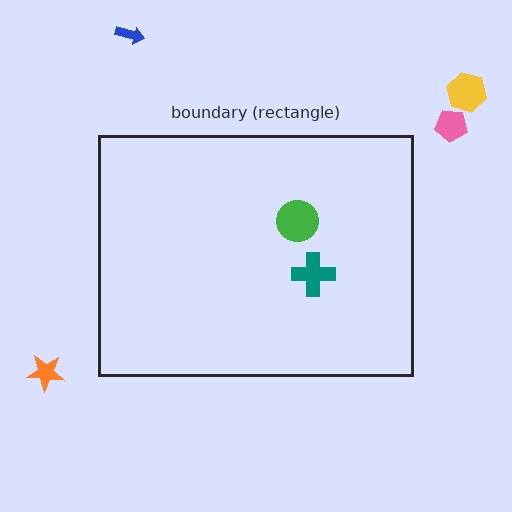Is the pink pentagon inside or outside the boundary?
Outside.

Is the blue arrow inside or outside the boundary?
Outside.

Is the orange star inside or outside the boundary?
Outside.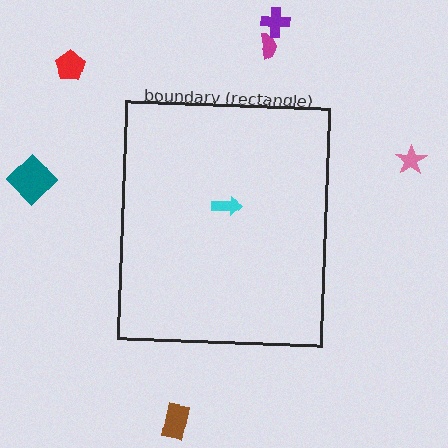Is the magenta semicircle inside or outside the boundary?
Outside.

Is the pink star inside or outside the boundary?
Outside.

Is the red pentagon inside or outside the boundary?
Outside.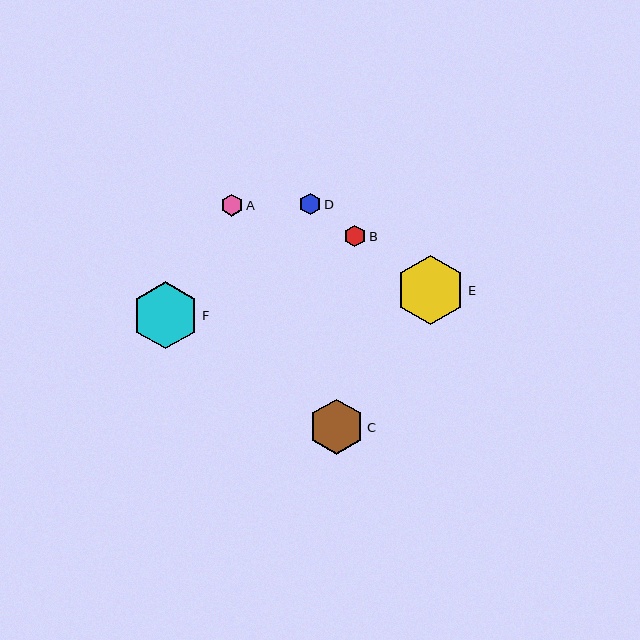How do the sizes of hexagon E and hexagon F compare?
Hexagon E and hexagon F are approximately the same size.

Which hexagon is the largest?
Hexagon E is the largest with a size of approximately 70 pixels.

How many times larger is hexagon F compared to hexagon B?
Hexagon F is approximately 3.1 times the size of hexagon B.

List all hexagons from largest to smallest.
From largest to smallest: E, F, C, A, B, D.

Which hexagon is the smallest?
Hexagon D is the smallest with a size of approximately 21 pixels.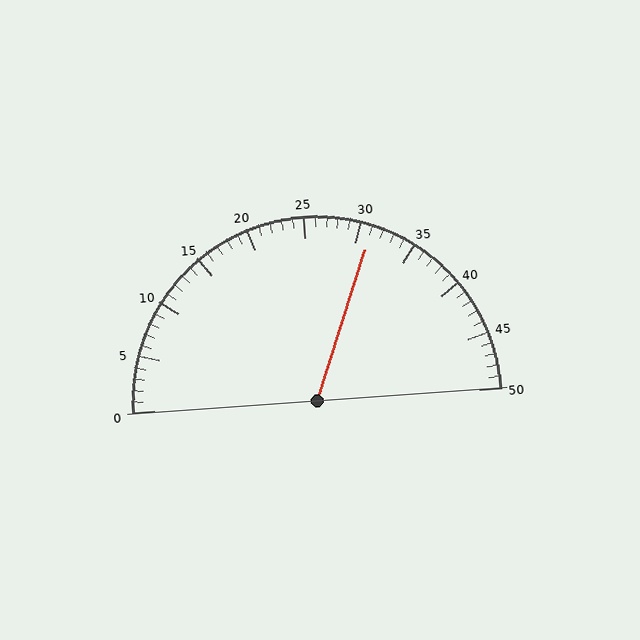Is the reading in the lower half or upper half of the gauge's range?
The reading is in the upper half of the range (0 to 50).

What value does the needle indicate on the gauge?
The needle indicates approximately 31.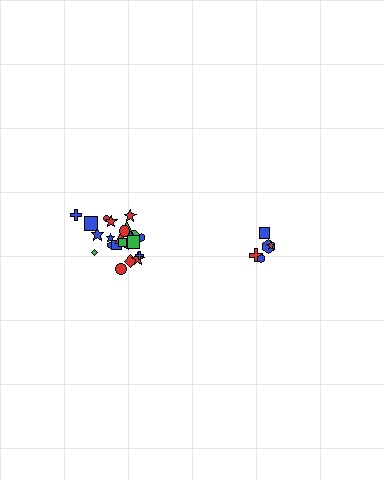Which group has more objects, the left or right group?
The left group.